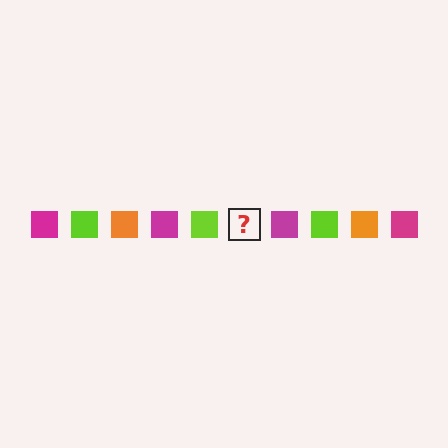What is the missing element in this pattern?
The missing element is an orange square.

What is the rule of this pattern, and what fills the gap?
The rule is that the pattern cycles through magenta, lime, orange squares. The gap should be filled with an orange square.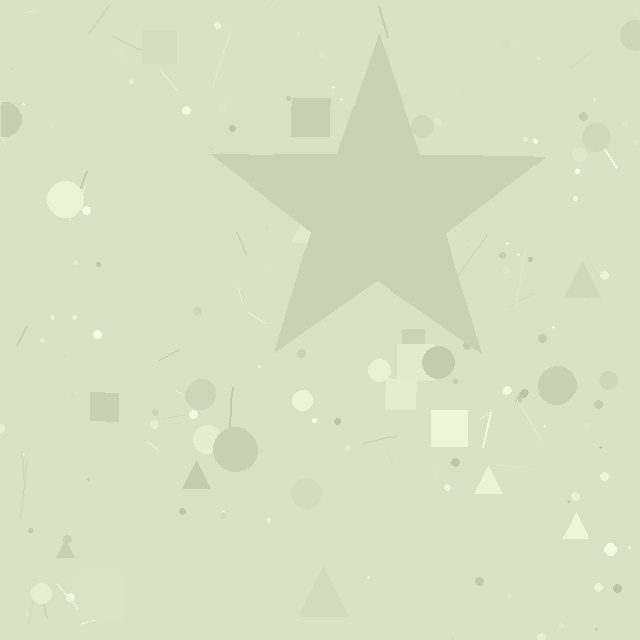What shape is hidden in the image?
A star is hidden in the image.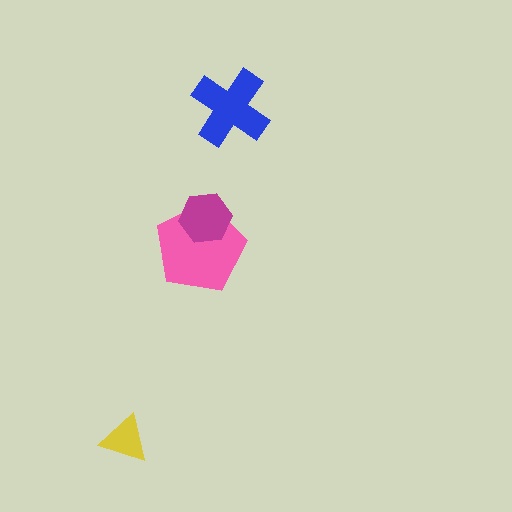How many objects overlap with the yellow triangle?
0 objects overlap with the yellow triangle.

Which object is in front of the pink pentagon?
The magenta hexagon is in front of the pink pentagon.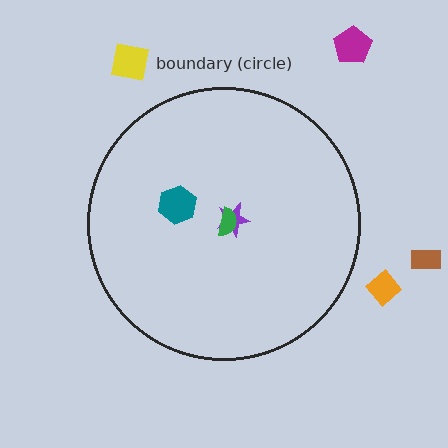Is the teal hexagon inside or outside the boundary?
Inside.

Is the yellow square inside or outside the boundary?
Outside.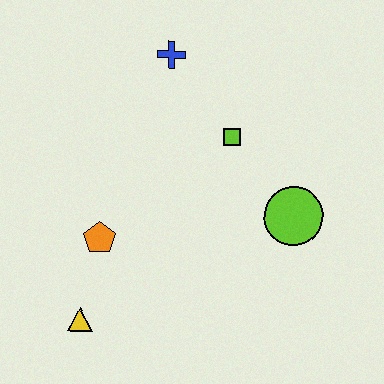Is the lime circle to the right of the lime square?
Yes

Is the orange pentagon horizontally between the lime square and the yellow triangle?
Yes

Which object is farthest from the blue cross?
The yellow triangle is farthest from the blue cross.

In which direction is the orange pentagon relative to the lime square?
The orange pentagon is to the left of the lime square.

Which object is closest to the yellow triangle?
The orange pentagon is closest to the yellow triangle.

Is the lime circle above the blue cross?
No